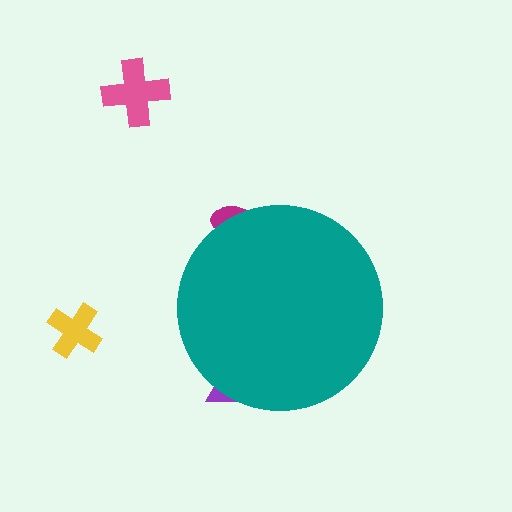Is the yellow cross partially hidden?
No, the yellow cross is fully visible.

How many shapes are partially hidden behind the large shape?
2 shapes are partially hidden.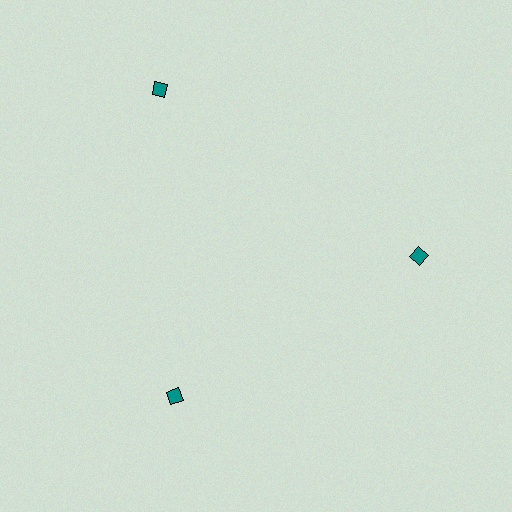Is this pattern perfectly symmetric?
No. The 3 teal diamonds are arranged in a ring, but one element near the 11 o'clock position is pushed outward from the center, breaking the 3-fold rotational symmetry.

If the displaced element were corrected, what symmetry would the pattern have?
It would have 3-fold rotational symmetry — the pattern would map onto itself every 120 degrees.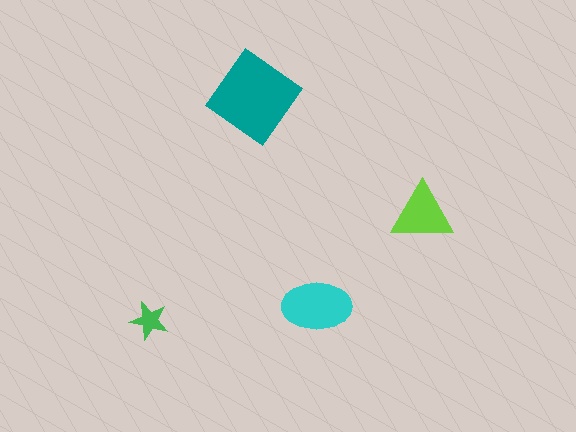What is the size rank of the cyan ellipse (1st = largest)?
2nd.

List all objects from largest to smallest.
The teal diamond, the cyan ellipse, the lime triangle, the green star.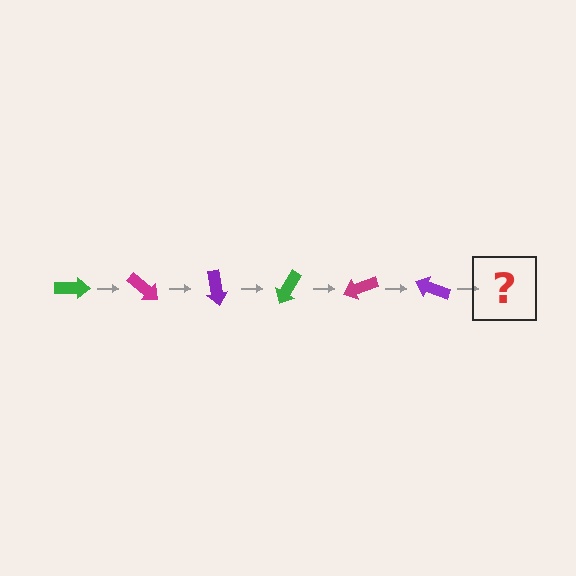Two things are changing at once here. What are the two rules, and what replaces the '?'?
The two rules are that it rotates 40 degrees each step and the color cycles through green, magenta, and purple. The '?' should be a green arrow, rotated 240 degrees from the start.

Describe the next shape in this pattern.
It should be a green arrow, rotated 240 degrees from the start.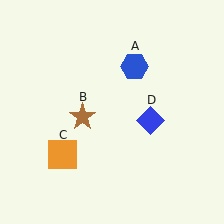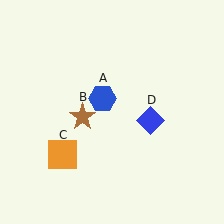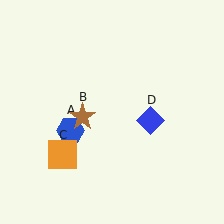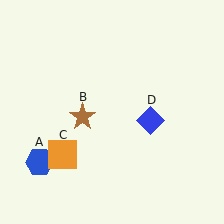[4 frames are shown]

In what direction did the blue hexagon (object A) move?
The blue hexagon (object A) moved down and to the left.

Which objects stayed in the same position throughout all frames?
Brown star (object B) and orange square (object C) and blue diamond (object D) remained stationary.